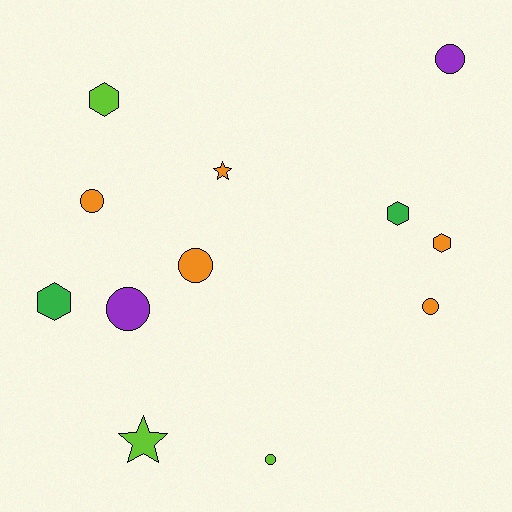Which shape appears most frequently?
Circle, with 6 objects.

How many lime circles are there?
There is 1 lime circle.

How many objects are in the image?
There are 12 objects.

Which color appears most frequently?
Orange, with 5 objects.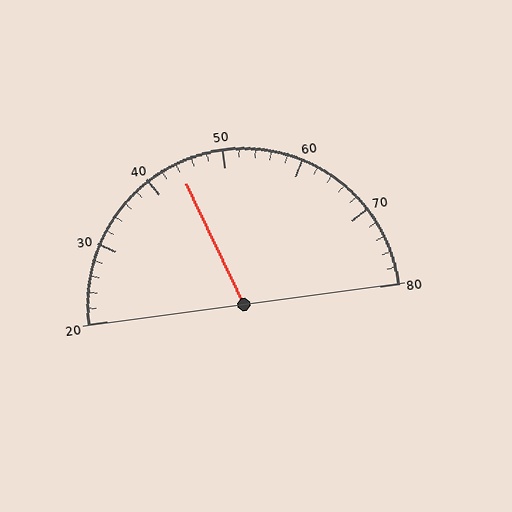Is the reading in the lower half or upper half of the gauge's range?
The reading is in the lower half of the range (20 to 80).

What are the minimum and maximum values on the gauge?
The gauge ranges from 20 to 80.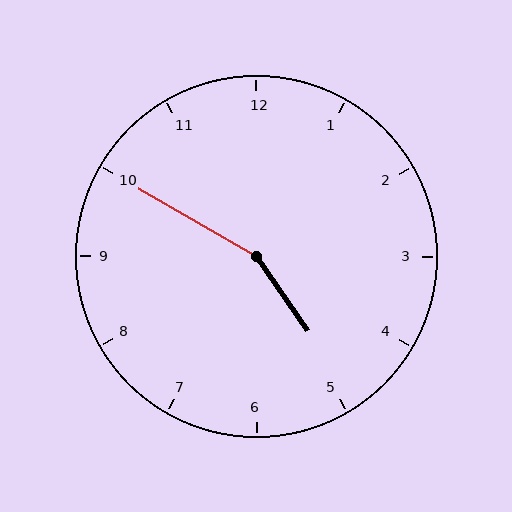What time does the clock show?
4:50.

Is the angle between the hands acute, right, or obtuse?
It is obtuse.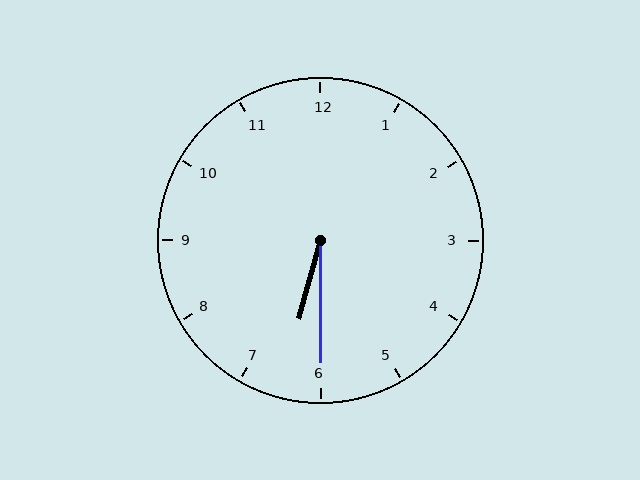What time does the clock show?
6:30.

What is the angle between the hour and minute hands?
Approximately 15 degrees.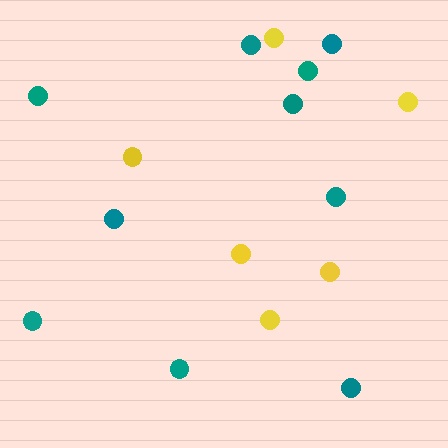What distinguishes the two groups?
There are 2 groups: one group of teal circles (10) and one group of yellow circles (6).